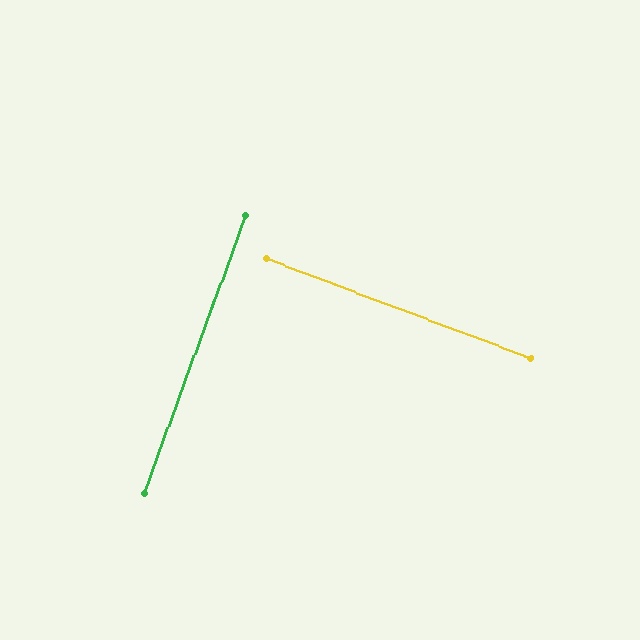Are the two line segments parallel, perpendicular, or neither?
Perpendicular — they meet at approximately 90°.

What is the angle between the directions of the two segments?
Approximately 90 degrees.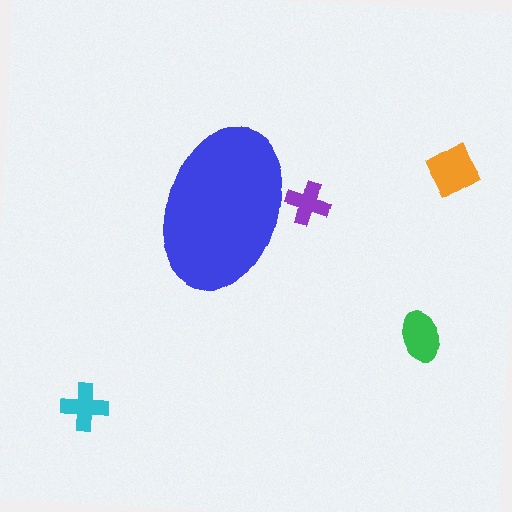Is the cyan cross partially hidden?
No, the cyan cross is fully visible.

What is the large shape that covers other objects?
A blue ellipse.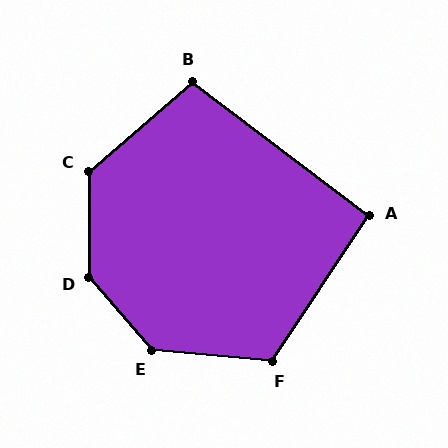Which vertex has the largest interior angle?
D, at approximately 139 degrees.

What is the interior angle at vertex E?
Approximately 136 degrees (obtuse).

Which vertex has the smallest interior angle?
A, at approximately 93 degrees.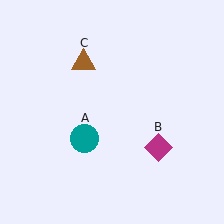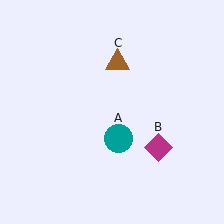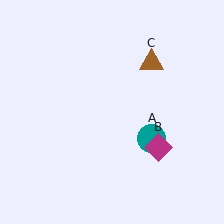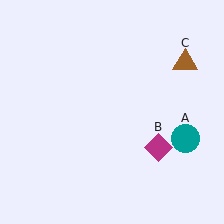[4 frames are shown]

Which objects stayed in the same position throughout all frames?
Magenta diamond (object B) remained stationary.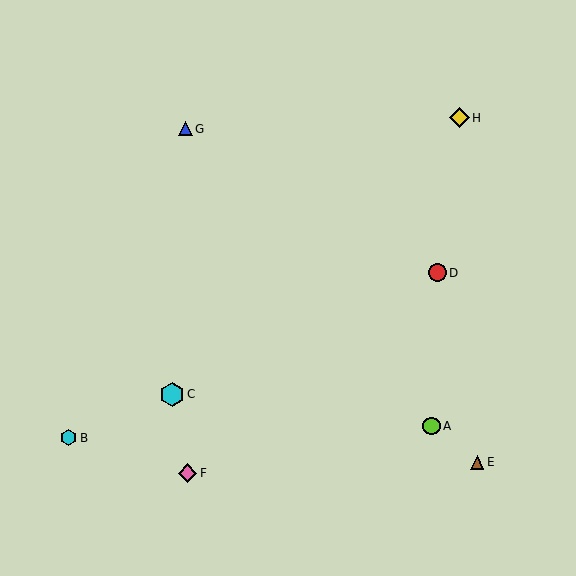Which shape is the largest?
The cyan hexagon (labeled C) is the largest.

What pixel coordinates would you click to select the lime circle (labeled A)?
Click at (432, 426) to select the lime circle A.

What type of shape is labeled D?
Shape D is a red circle.